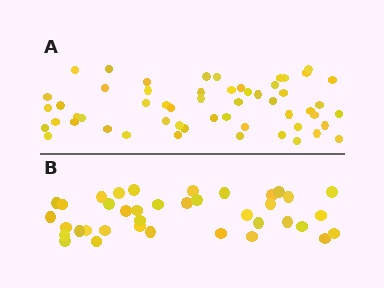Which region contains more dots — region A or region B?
Region A (the top region) has more dots.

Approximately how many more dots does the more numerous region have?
Region A has approximately 15 more dots than region B.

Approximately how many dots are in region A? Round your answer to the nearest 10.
About 60 dots. (The exact count is 55, which rounds to 60.)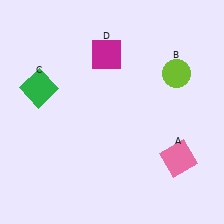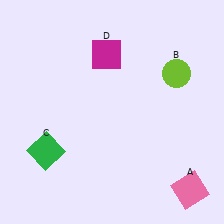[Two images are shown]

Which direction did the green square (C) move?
The green square (C) moved down.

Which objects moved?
The objects that moved are: the pink square (A), the green square (C).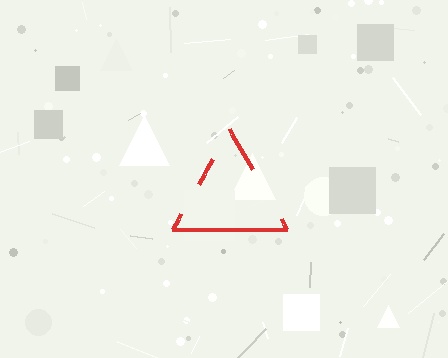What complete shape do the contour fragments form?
The contour fragments form a triangle.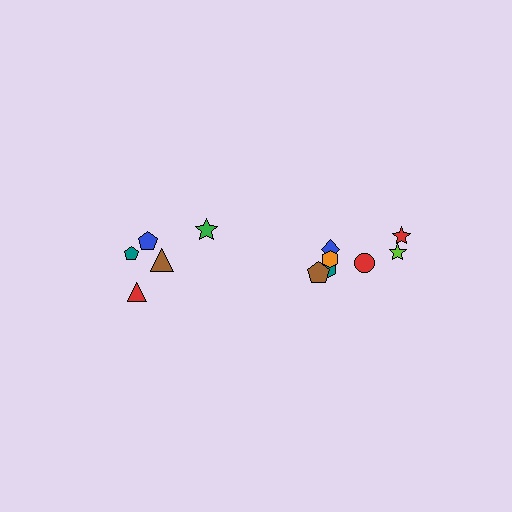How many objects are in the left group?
There are 5 objects.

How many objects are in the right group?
There are 7 objects.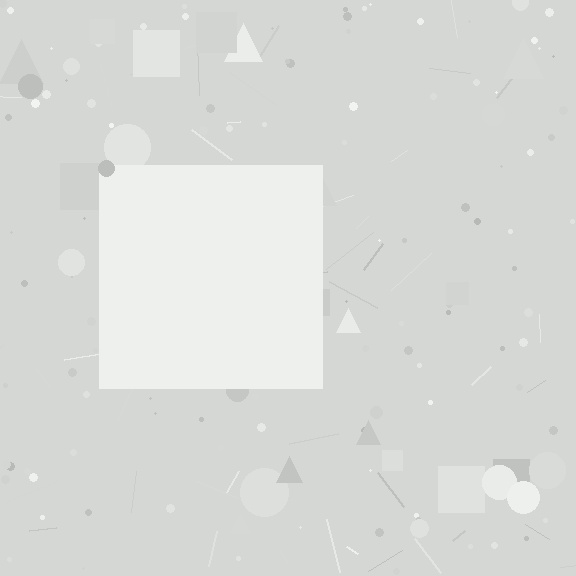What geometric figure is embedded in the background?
A square is embedded in the background.